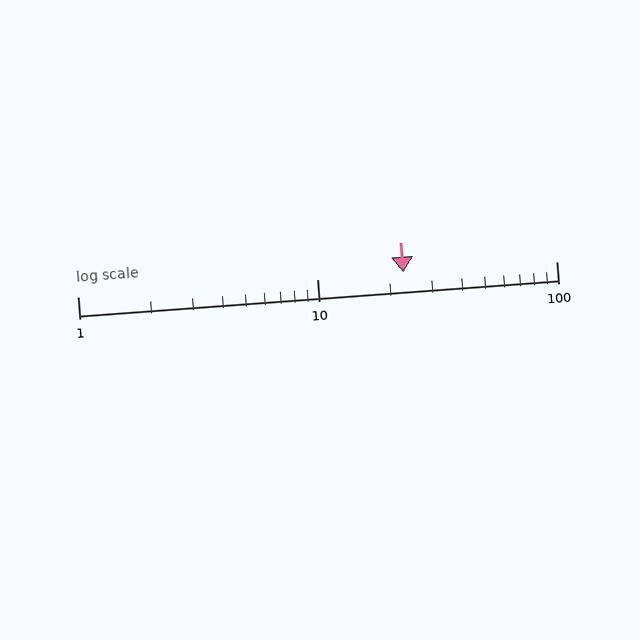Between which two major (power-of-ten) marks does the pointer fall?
The pointer is between 10 and 100.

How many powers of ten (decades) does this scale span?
The scale spans 2 decades, from 1 to 100.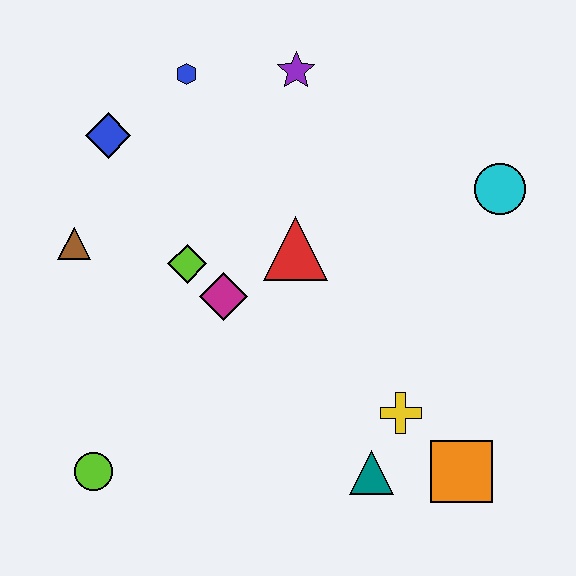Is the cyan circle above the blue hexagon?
No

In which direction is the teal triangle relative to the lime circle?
The teal triangle is to the right of the lime circle.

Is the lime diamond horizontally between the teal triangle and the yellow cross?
No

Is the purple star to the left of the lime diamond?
No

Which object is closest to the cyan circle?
The red triangle is closest to the cyan circle.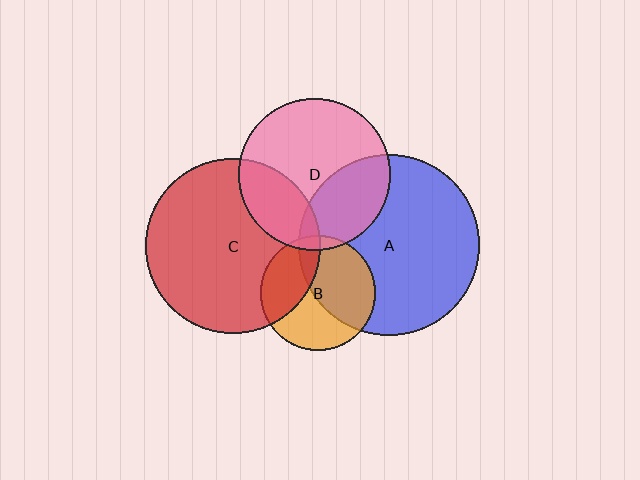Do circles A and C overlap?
Yes.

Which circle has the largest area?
Circle A (blue).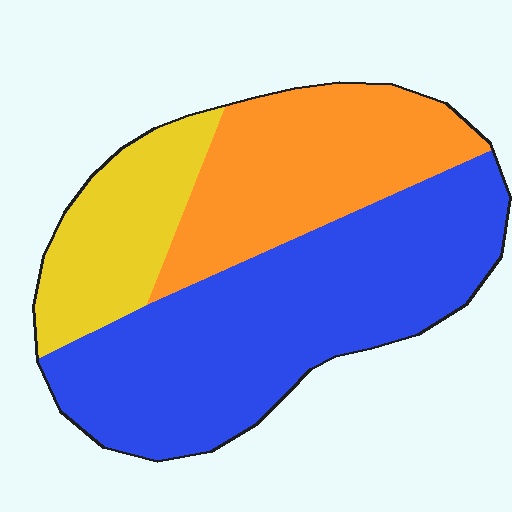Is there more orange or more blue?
Blue.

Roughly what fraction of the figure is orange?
Orange covers roughly 30% of the figure.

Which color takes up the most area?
Blue, at roughly 50%.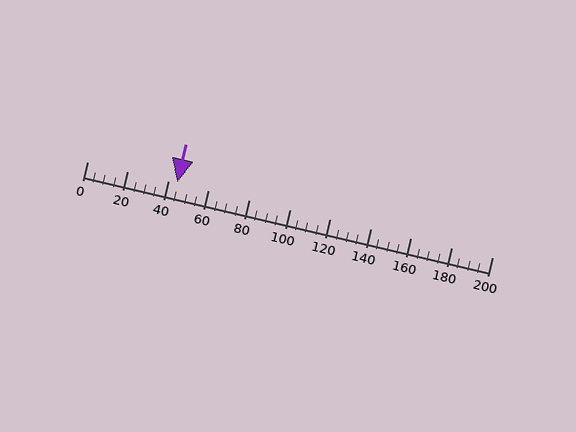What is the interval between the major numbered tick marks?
The major tick marks are spaced 20 units apart.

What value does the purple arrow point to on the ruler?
The purple arrow points to approximately 45.